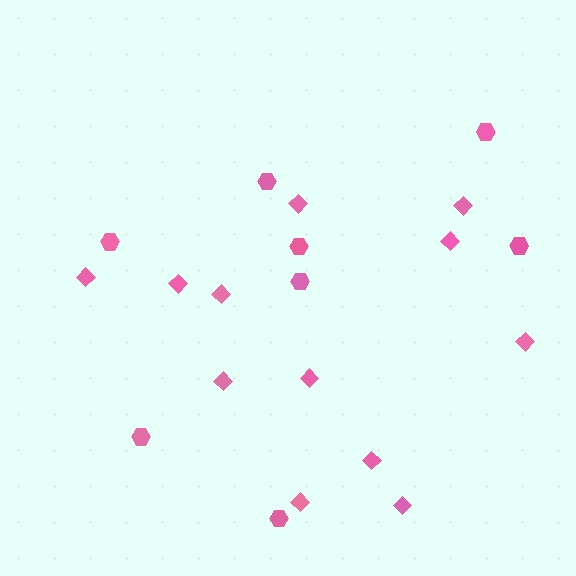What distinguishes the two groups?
There are 2 groups: one group of hexagons (8) and one group of diamonds (12).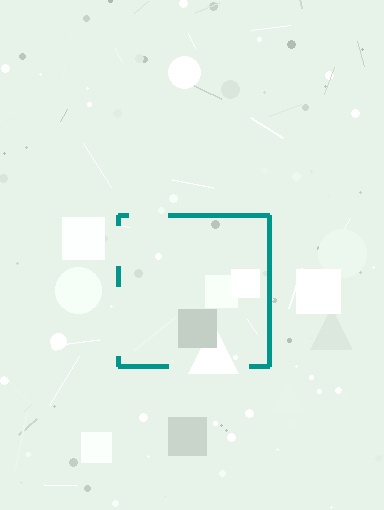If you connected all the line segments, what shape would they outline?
They would outline a square.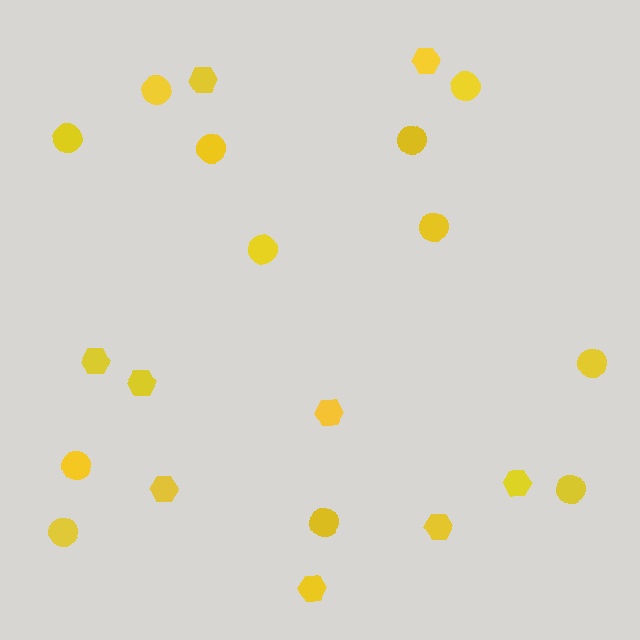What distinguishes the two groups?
There are 2 groups: one group of circles (12) and one group of hexagons (9).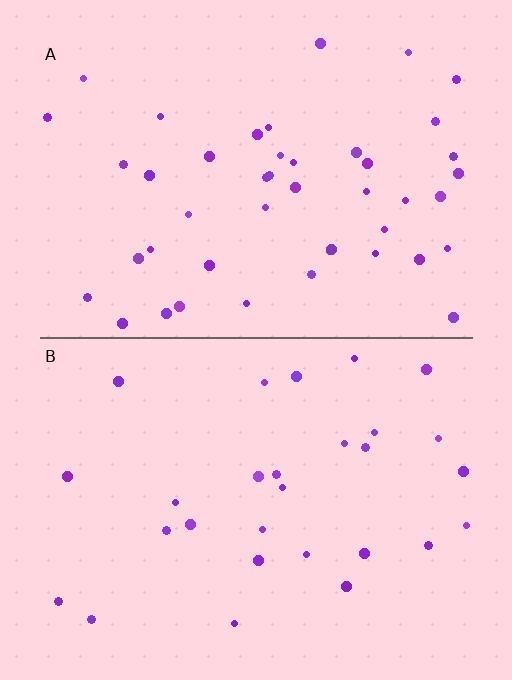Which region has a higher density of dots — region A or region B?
A (the top).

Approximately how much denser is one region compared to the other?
Approximately 1.6× — region A over region B.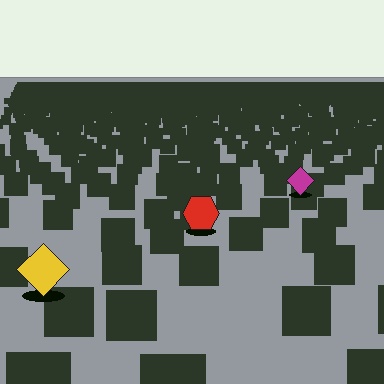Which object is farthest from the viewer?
The magenta diamond is farthest from the viewer. It appears smaller and the ground texture around it is denser.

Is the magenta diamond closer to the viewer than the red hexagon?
No. The red hexagon is closer — you can tell from the texture gradient: the ground texture is coarser near it.